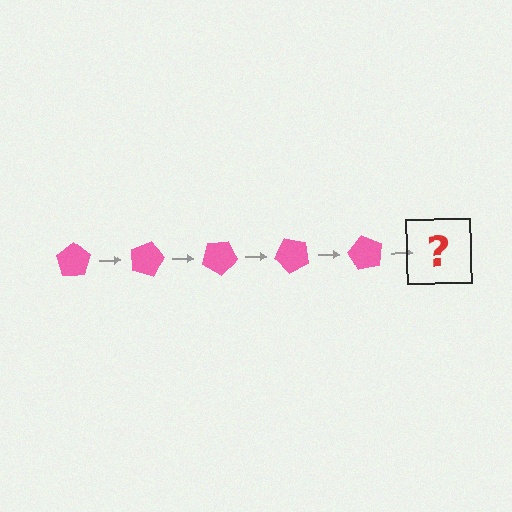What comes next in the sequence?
The next element should be a pink pentagon rotated 75 degrees.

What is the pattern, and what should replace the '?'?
The pattern is that the pentagon rotates 15 degrees each step. The '?' should be a pink pentagon rotated 75 degrees.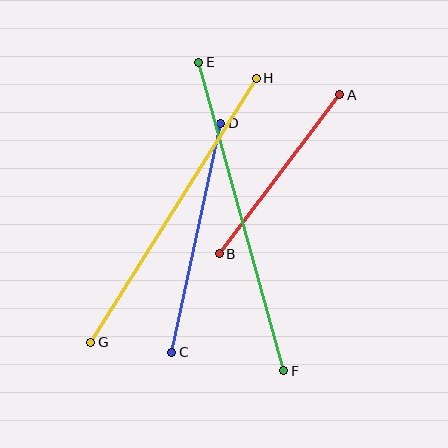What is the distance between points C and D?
The distance is approximately 234 pixels.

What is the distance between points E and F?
The distance is approximately 320 pixels.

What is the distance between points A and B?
The distance is approximately 199 pixels.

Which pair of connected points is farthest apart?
Points E and F are farthest apart.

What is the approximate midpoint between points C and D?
The midpoint is at approximately (196, 238) pixels.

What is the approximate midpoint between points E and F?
The midpoint is at approximately (241, 216) pixels.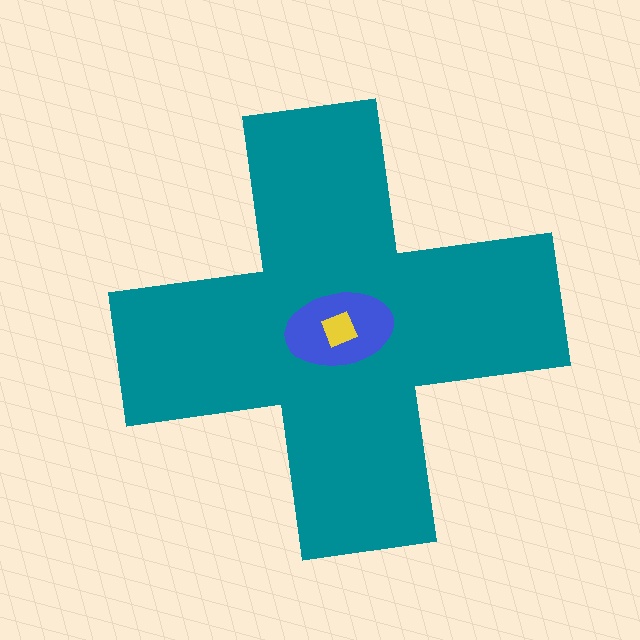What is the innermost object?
The yellow square.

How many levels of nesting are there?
3.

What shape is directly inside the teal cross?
The blue ellipse.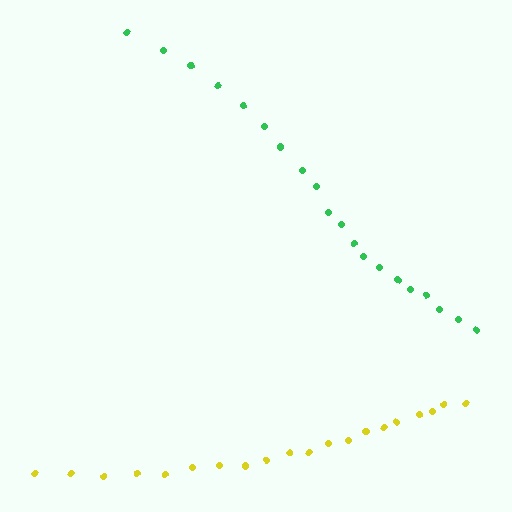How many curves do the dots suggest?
There are 2 distinct paths.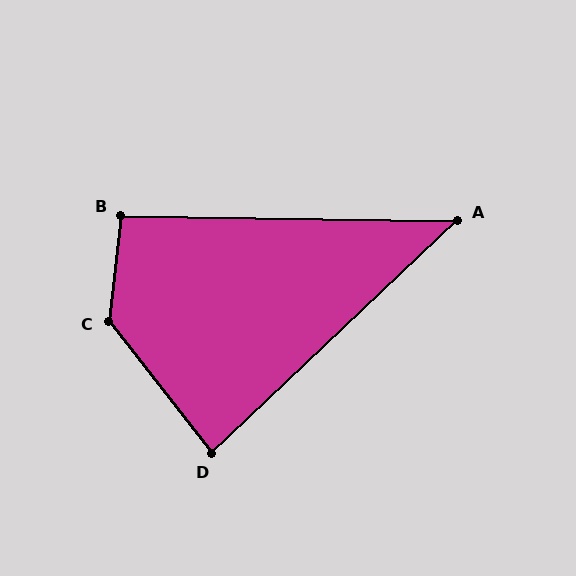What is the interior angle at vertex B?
Approximately 96 degrees (obtuse).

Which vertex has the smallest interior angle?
A, at approximately 44 degrees.